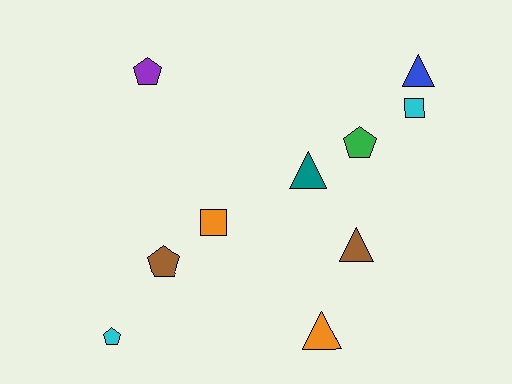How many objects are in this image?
There are 10 objects.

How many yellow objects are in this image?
There are no yellow objects.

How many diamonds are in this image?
There are no diamonds.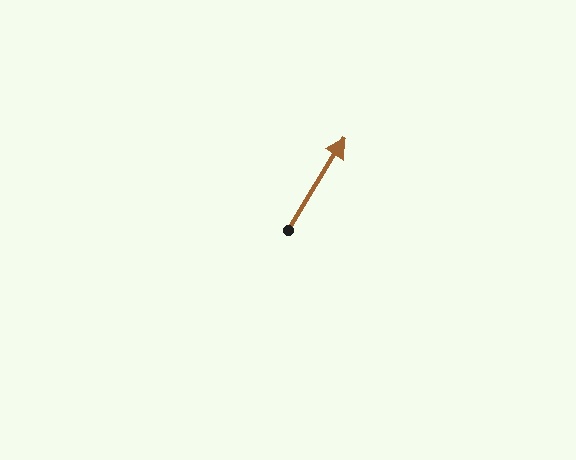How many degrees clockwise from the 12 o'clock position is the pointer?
Approximately 31 degrees.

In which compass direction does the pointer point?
Northeast.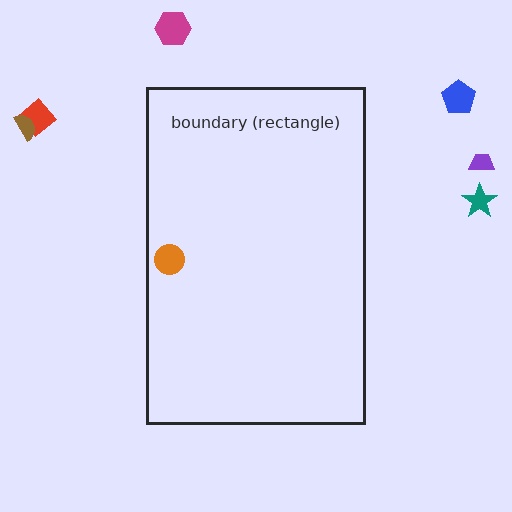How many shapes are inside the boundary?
1 inside, 6 outside.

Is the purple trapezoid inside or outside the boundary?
Outside.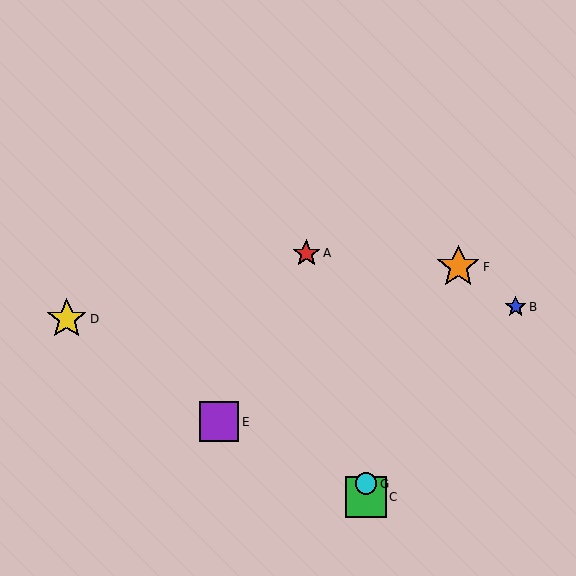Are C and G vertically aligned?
Yes, both are at x≈366.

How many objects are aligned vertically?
2 objects (C, G) are aligned vertically.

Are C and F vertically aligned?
No, C is at x≈366 and F is at x≈458.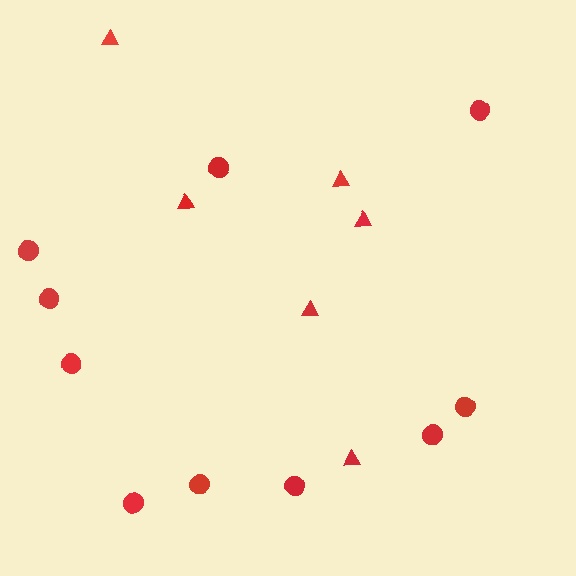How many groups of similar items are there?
There are 2 groups: one group of triangles (6) and one group of circles (10).